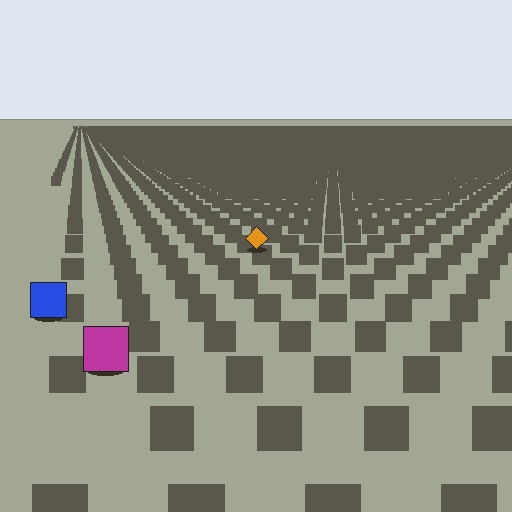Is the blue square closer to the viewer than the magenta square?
No. The magenta square is closer — you can tell from the texture gradient: the ground texture is coarser near it.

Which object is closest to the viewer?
The magenta square is closest. The texture marks near it are larger and more spread out.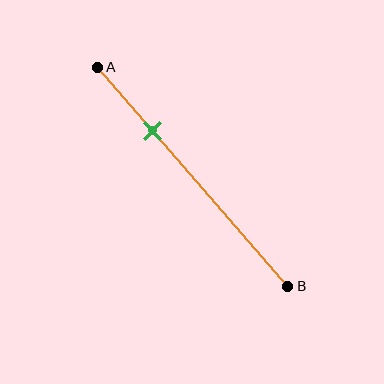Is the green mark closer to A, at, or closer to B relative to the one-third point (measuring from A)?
The green mark is closer to point A than the one-third point of segment AB.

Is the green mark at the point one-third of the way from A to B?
No, the mark is at about 30% from A, not at the 33% one-third point.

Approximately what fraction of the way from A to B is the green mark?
The green mark is approximately 30% of the way from A to B.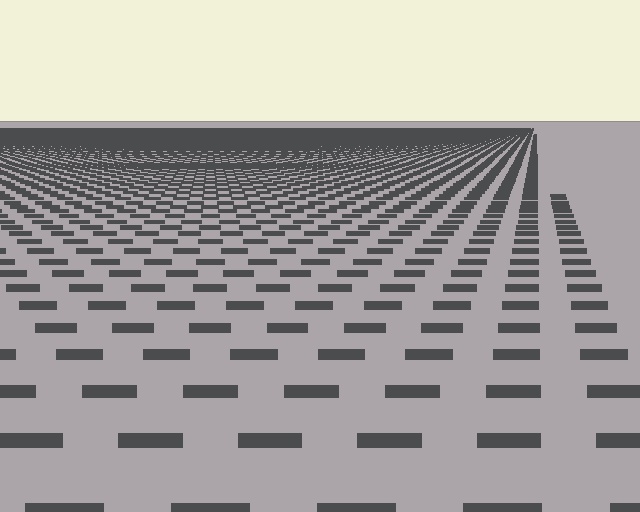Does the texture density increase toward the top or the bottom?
Density increases toward the top.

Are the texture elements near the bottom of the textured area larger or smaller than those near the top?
Larger. Near the bottom, elements are closer to the viewer and appear at a bigger on-screen size.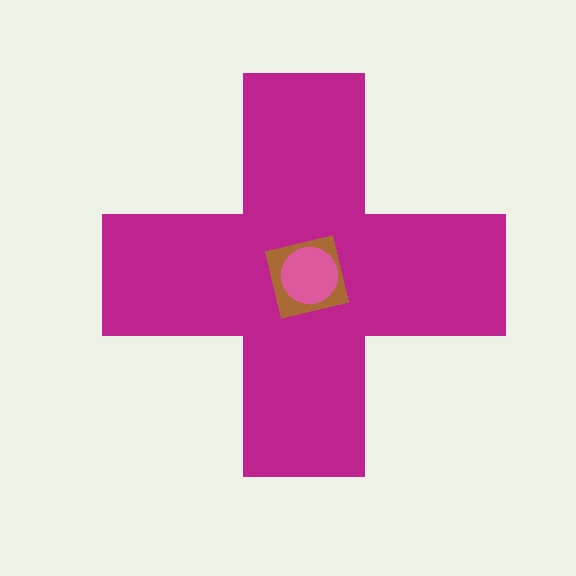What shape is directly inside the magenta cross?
The brown square.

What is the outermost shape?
The magenta cross.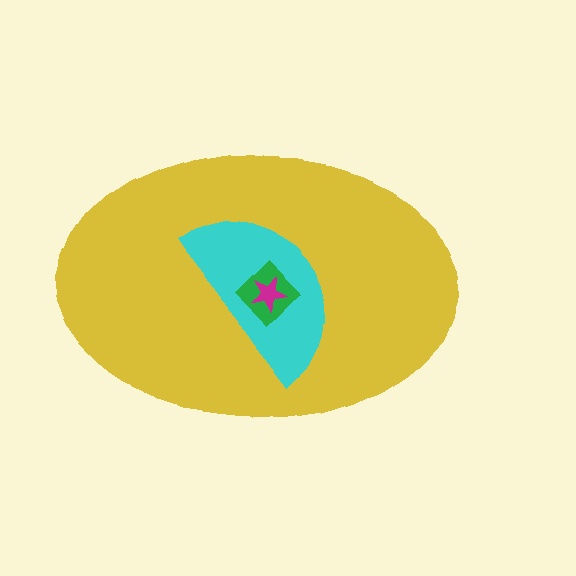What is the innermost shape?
The magenta star.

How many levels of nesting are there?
4.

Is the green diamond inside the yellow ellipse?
Yes.